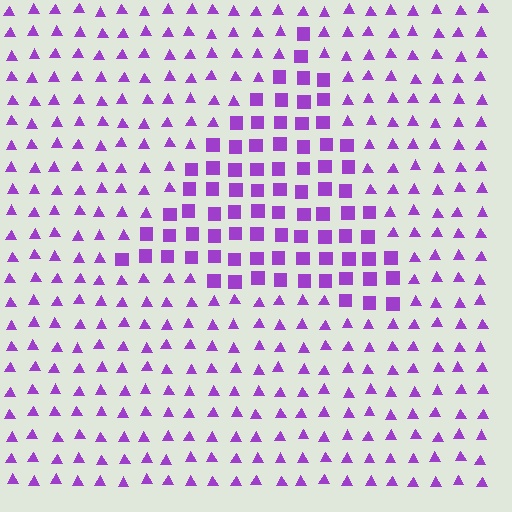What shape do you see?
I see a triangle.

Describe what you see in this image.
The image is filled with small purple elements arranged in a uniform grid. A triangle-shaped region contains squares, while the surrounding area contains triangles. The boundary is defined purely by the change in element shape.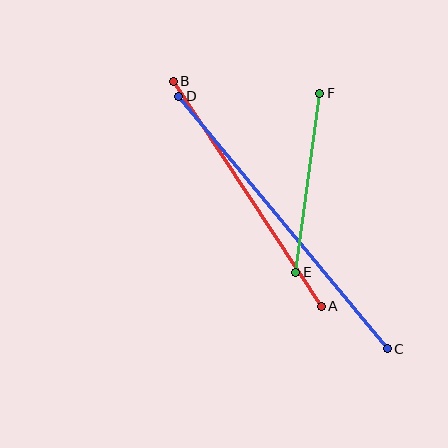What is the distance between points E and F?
The distance is approximately 180 pixels.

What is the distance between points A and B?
The distance is approximately 269 pixels.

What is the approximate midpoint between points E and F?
The midpoint is at approximately (308, 183) pixels.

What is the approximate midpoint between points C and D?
The midpoint is at approximately (283, 223) pixels.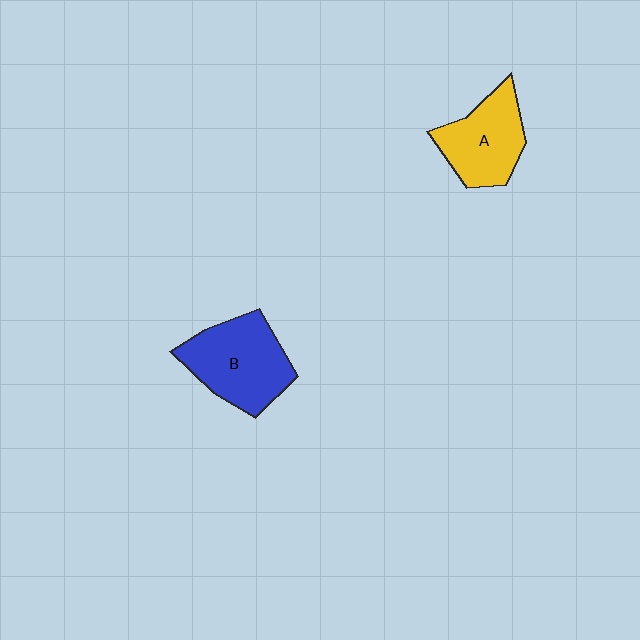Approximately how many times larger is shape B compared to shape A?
Approximately 1.2 times.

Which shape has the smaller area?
Shape A (yellow).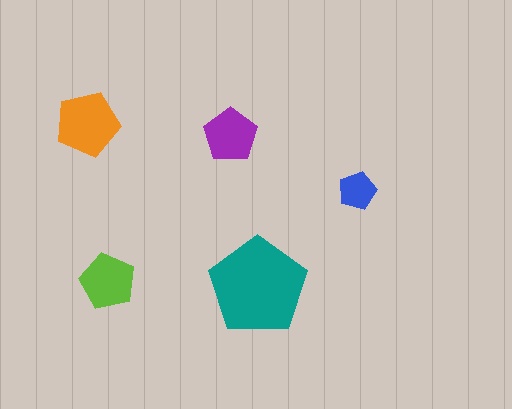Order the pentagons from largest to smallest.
the teal one, the orange one, the lime one, the purple one, the blue one.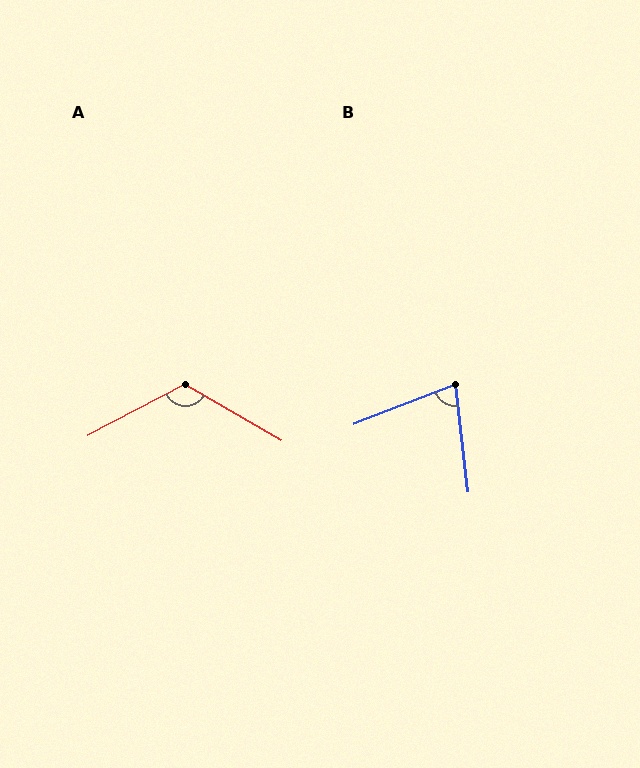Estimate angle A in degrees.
Approximately 122 degrees.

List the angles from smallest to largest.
B (76°), A (122°).